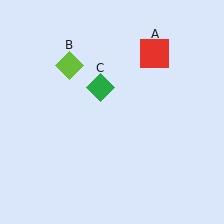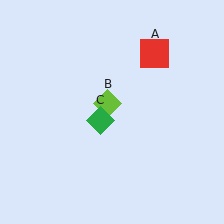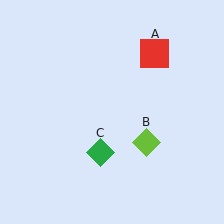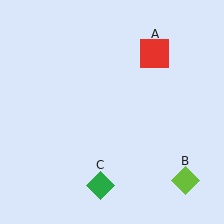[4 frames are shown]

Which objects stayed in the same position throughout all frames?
Red square (object A) remained stationary.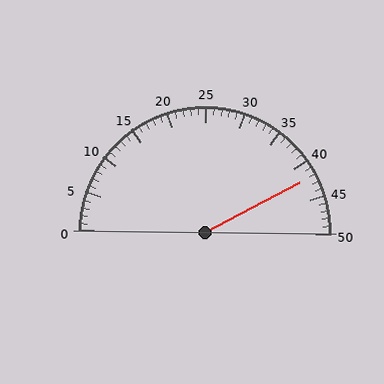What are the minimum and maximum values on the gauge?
The gauge ranges from 0 to 50.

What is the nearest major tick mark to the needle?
The nearest major tick mark is 40.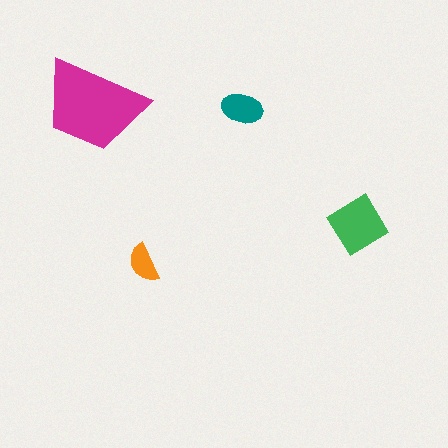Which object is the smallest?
The orange semicircle.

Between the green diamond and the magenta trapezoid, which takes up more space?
The magenta trapezoid.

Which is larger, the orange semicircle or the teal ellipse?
The teal ellipse.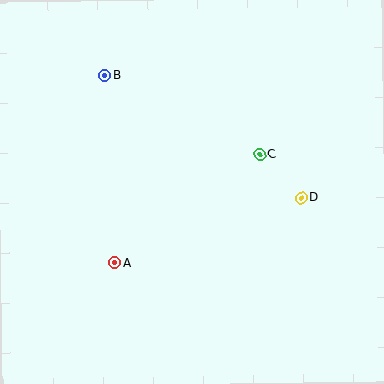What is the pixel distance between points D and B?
The distance between D and B is 231 pixels.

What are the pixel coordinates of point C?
Point C is at (260, 155).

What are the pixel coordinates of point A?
Point A is at (115, 263).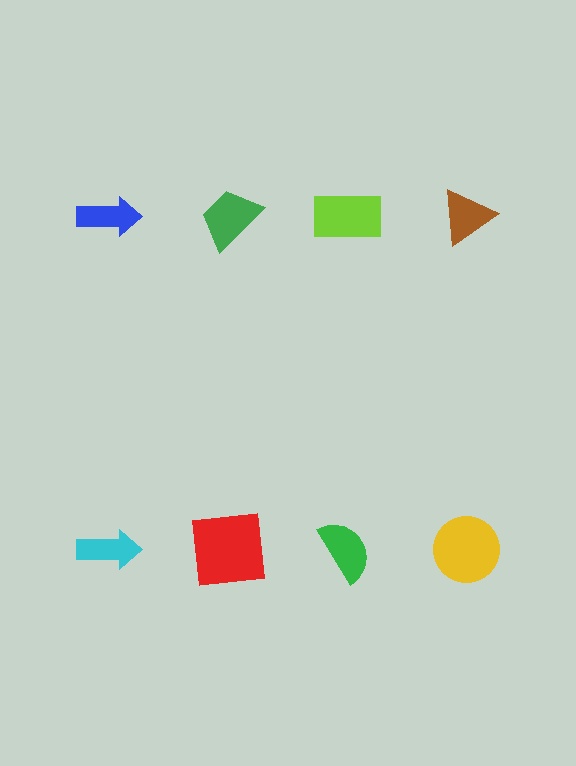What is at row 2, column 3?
A green semicircle.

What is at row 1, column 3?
A lime rectangle.